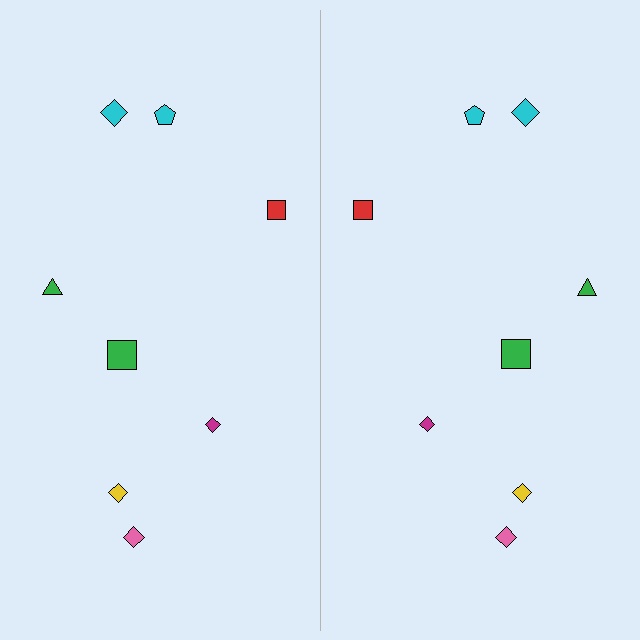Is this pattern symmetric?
Yes, this pattern has bilateral (reflection) symmetry.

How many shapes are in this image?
There are 16 shapes in this image.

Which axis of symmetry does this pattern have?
The pattern has a vertical axis of symmetry running through the center of the image.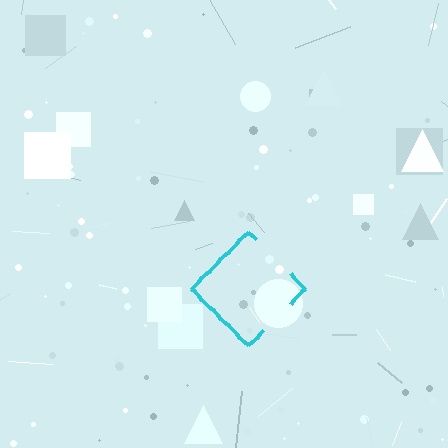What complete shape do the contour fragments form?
The contour fragments form a diamond.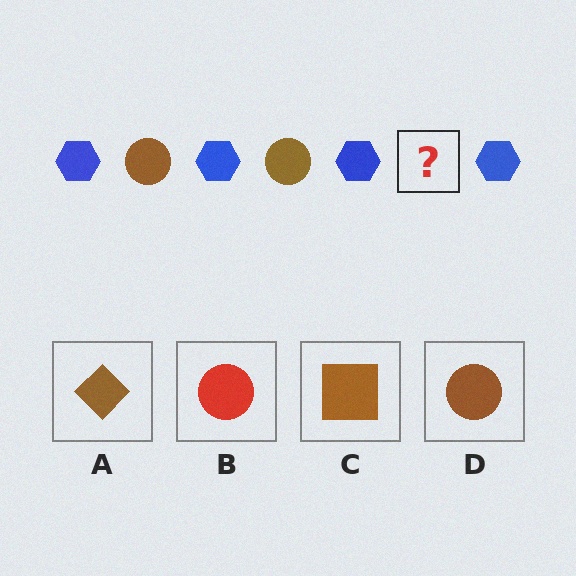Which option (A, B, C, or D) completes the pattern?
D.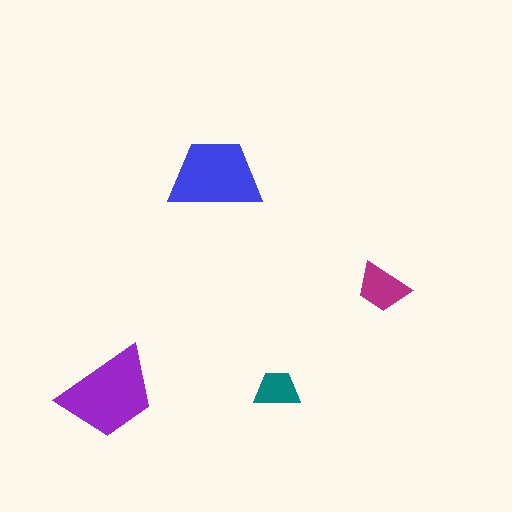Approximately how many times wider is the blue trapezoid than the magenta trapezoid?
About 1.5 times wider.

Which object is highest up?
The blue trapezoid is topmost.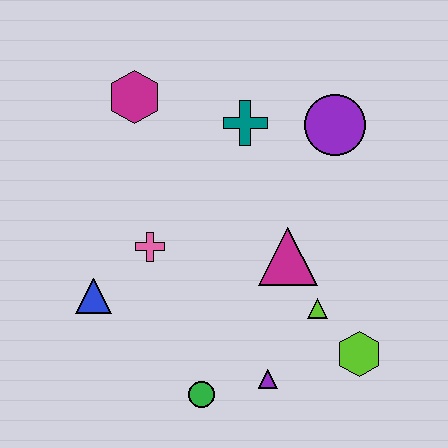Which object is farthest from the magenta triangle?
The magenta hexagon is farthest from the magenta triangle.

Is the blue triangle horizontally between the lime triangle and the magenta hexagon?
No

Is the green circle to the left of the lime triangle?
Yes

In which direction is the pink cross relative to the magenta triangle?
The pink cross is to the left of the magenta triangle.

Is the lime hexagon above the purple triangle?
Yes